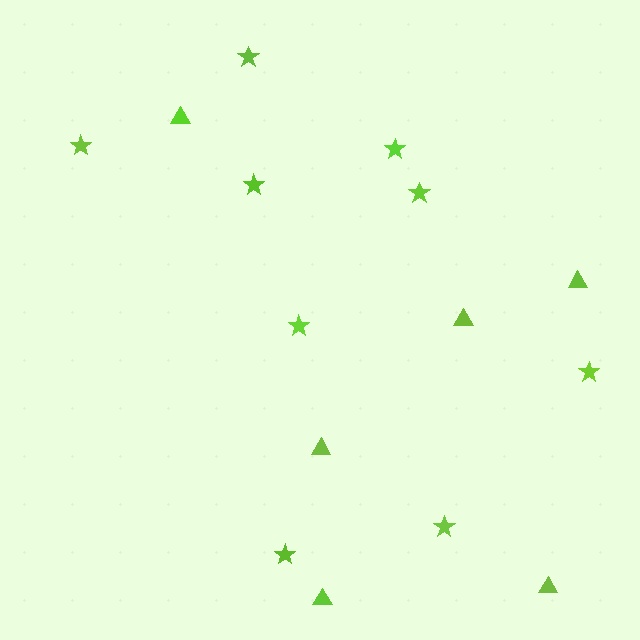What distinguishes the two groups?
There are 2 groups: one group of triangles (6) and one group of stars (9).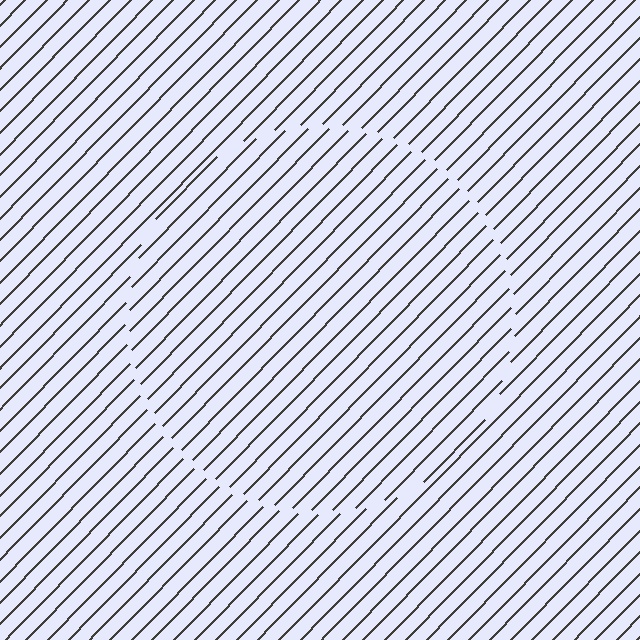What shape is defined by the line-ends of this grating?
An illusory circle. The interior of the shape contains the same grating, shifted by half a period — the contour is defined by the phase discontinuity where line-ends from the inner and outer gratings abut.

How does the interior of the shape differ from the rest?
The interior of the shape contains the same grating, shifted by half a period — the contour is defined by the phase discontinuity where line-ends from the inner and outer gratings abut.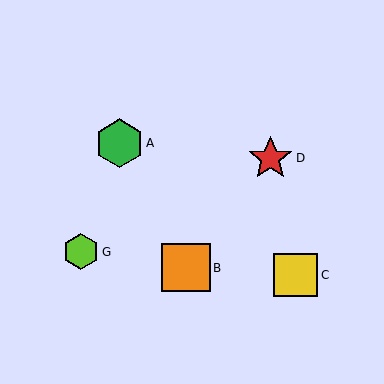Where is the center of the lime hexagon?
The center of the lime hexagon is at (81, 252).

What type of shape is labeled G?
Shape G is a lime hexagon.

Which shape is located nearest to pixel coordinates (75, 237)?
The lime hexagon (labeled G) at (81, 252) is nearest to that location.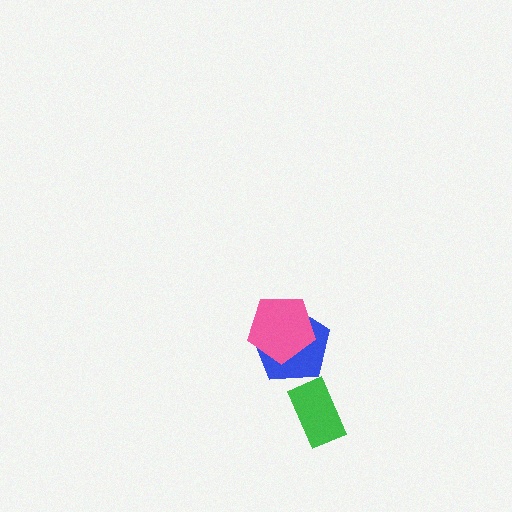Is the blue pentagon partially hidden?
Yes, it is partially covered by another shape.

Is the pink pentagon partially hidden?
No, no other shape covers it.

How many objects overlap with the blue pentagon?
1 object overlaps with the blue pentagon.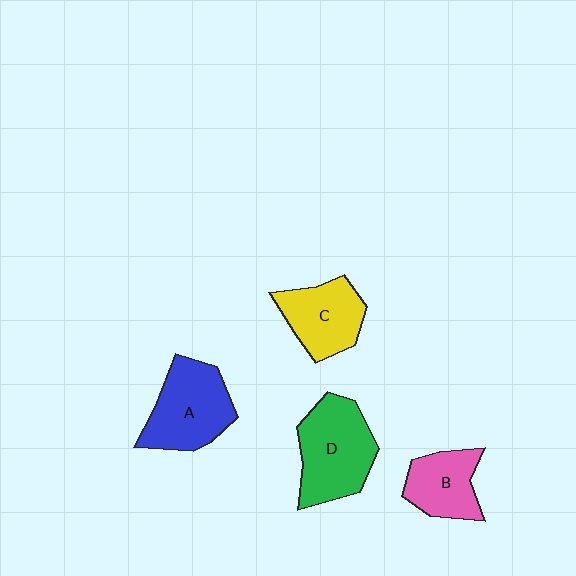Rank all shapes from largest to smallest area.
From largest to smallest: D (green), A (blue), C (yellow), B (pink).